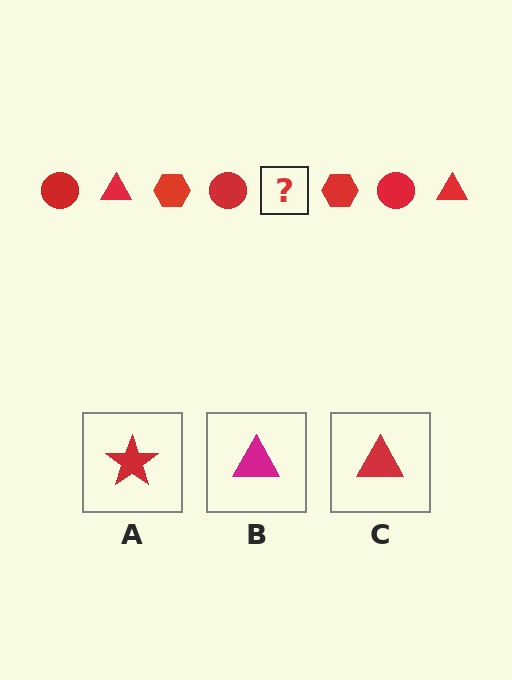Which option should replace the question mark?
Option C.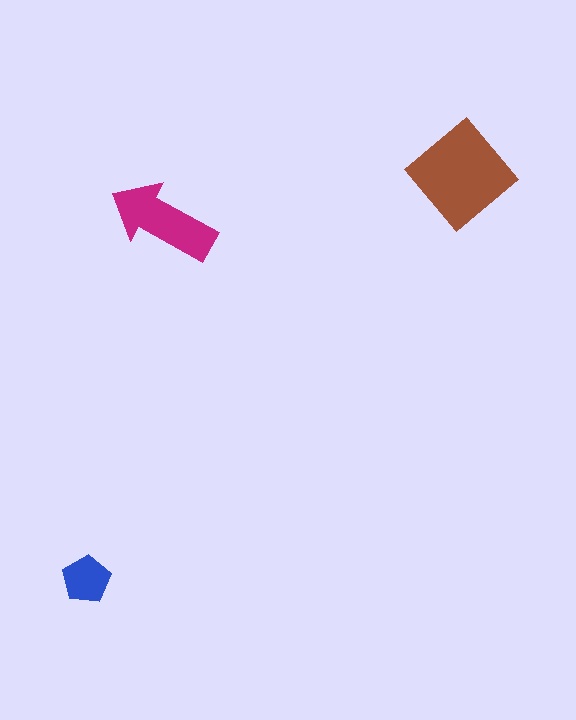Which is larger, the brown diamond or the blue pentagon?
The brown diamond.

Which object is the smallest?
The blue pentagon.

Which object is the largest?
The brown diamond.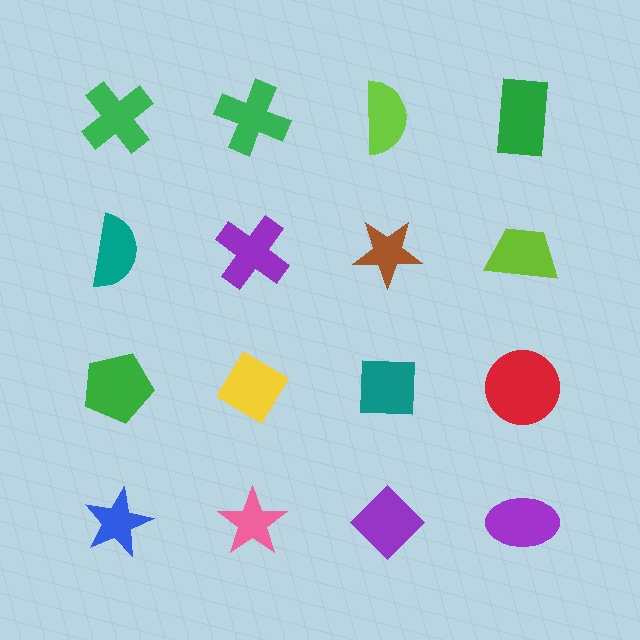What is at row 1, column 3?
A lime semicircle.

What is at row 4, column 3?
A purple diamond.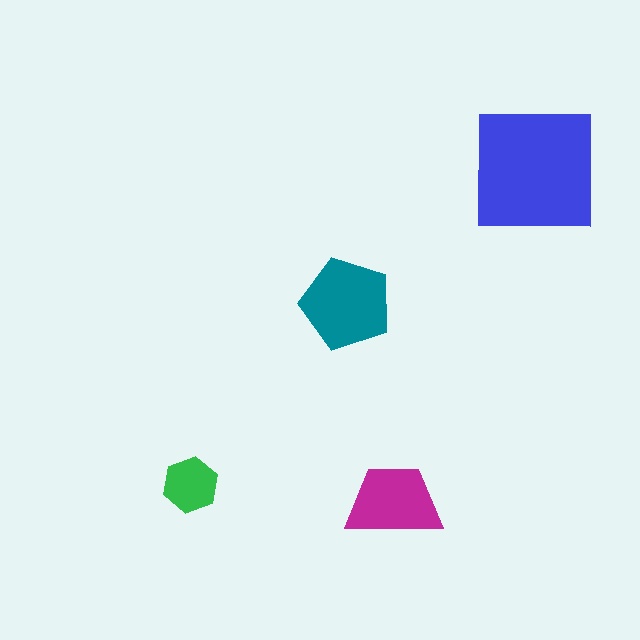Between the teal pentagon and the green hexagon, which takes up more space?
The teal pentagon.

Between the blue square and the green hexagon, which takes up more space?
The blue square.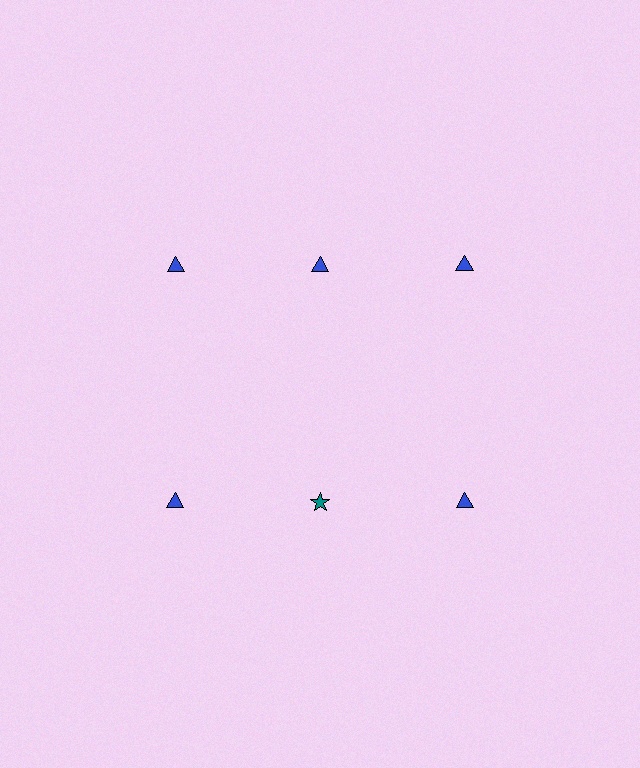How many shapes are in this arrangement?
There are 6 shapes arranged in a grid pattern.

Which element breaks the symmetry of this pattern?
The teal star in the second row, second from left column breaks the symmetry. All other shapes are blue triangles.